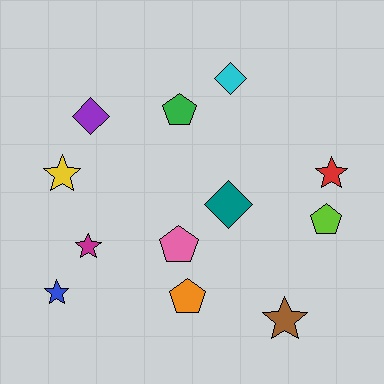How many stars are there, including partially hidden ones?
There are 5 stars.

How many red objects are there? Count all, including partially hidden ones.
There is 1 red object.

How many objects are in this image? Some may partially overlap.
There are 12 objects.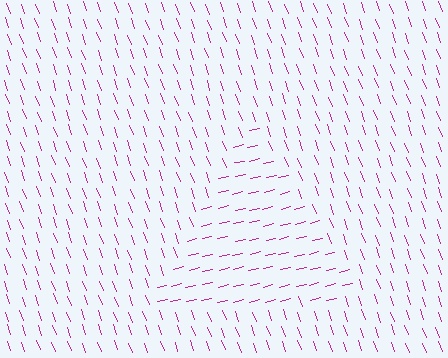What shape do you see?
I see a triangle.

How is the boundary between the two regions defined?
The boundary is defined purely by a change in line orientation (approximately 84 degrees difference). All lines are the same color and thickness.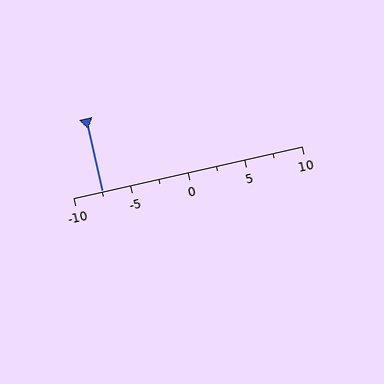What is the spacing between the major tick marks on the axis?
The major ticks are spaced 5 apart.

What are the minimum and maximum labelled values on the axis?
The axis runs from -10 to 10.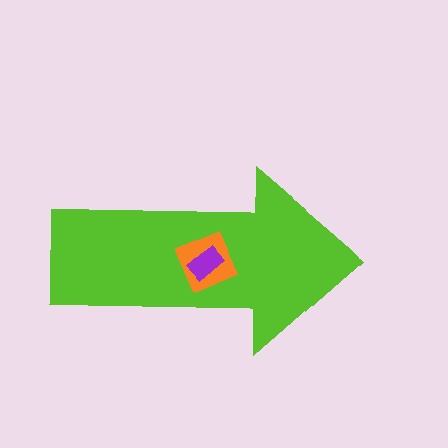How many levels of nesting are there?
3.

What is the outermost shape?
The lime arrow.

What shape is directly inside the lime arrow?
The orange square.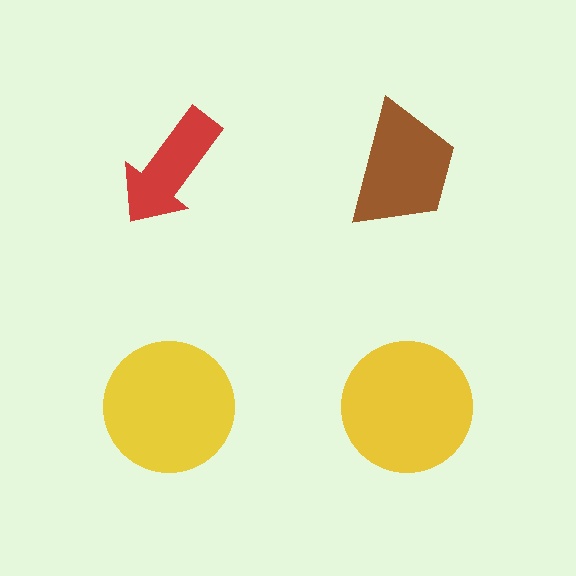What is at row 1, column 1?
A red arrow.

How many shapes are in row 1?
2 shapes.